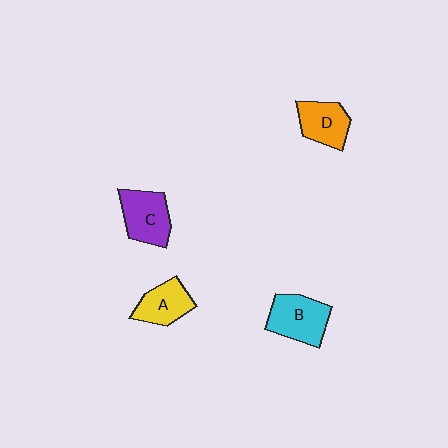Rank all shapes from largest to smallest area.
From largest to smallest: B (cyan), C (purple), D (orange), A (yellow).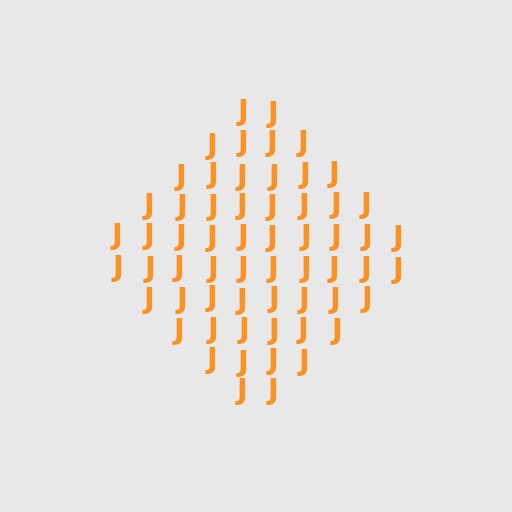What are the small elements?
The small elements are letter J's.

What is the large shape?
The large shape is a diamond.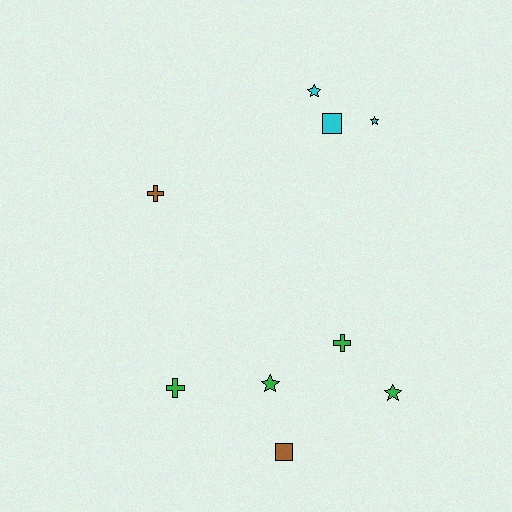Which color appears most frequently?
Green, with 4 objects.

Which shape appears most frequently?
Star, with 4 objects.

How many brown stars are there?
There are no brown stars.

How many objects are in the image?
There are 9 objects.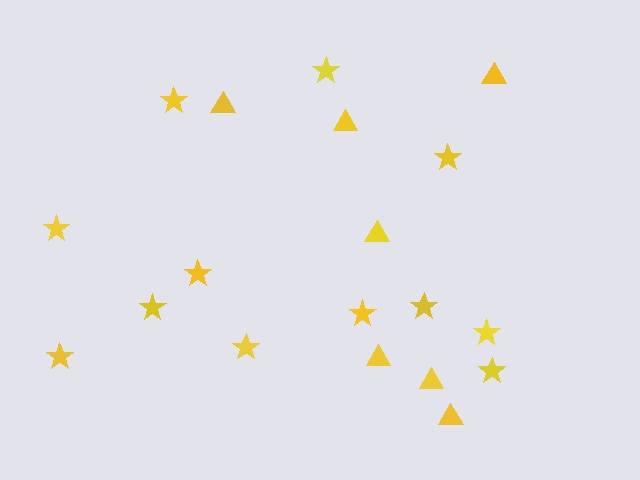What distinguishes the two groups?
There are 2 groups: one group of triangles (7) and one group of stars (12).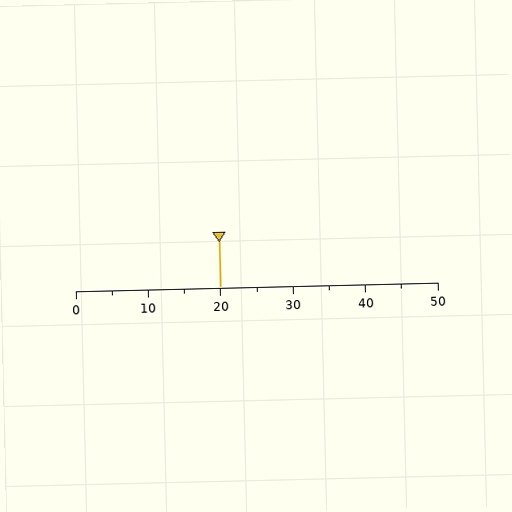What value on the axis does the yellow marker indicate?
The marker indicates approximately 20.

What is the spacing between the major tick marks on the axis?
The major ticks are spaced 10 apart.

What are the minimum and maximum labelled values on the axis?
The axis runs from 0 to 50.